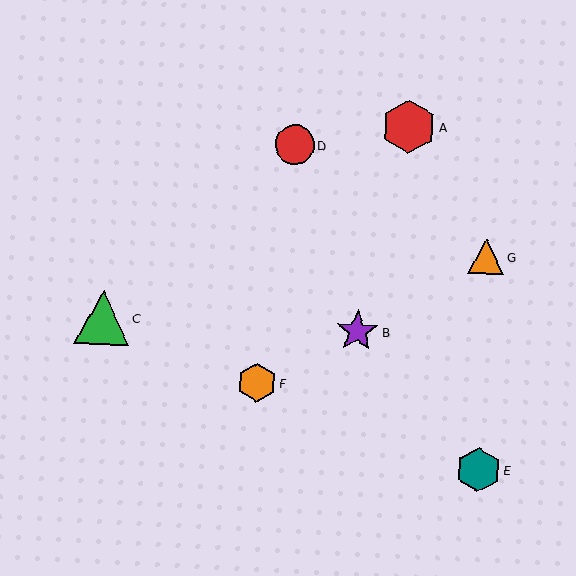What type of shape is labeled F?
Shape F is an orange hexagon.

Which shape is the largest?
The green triangle (labeled C) is the largest.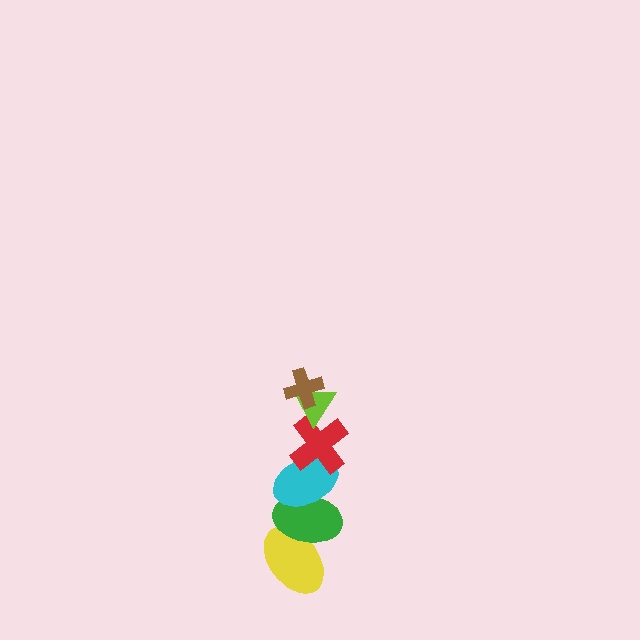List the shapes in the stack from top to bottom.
From top to bottom: the brown cross, the lime triangle, the red cross, the cyan ellipse, the green ellipse, the yellow ellipse.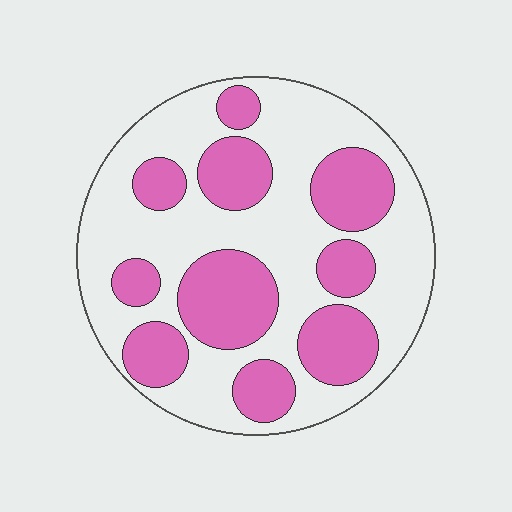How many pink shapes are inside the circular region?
10.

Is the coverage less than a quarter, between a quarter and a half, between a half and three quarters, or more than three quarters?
Between a quarter and a half.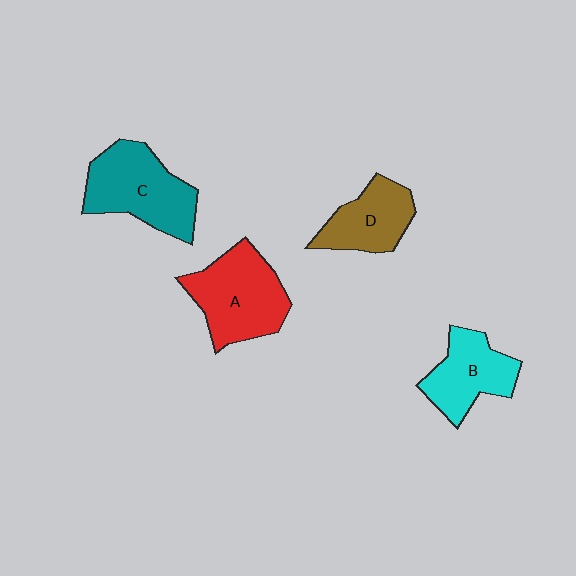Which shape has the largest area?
Shape C (teal).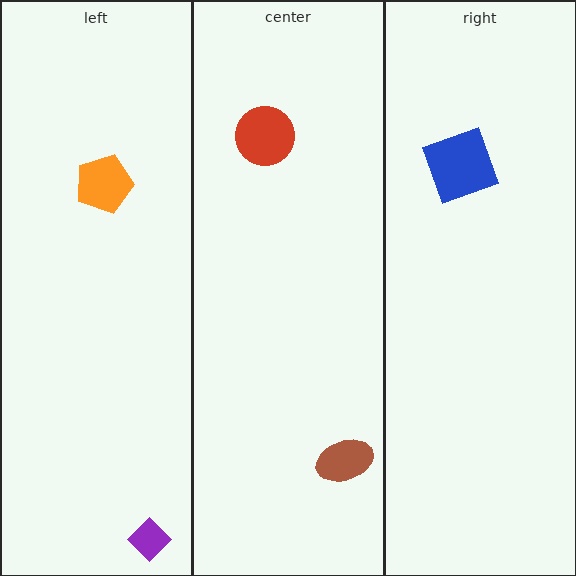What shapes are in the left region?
The orange pentagon, the purple diamond.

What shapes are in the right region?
The blue square.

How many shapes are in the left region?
2.